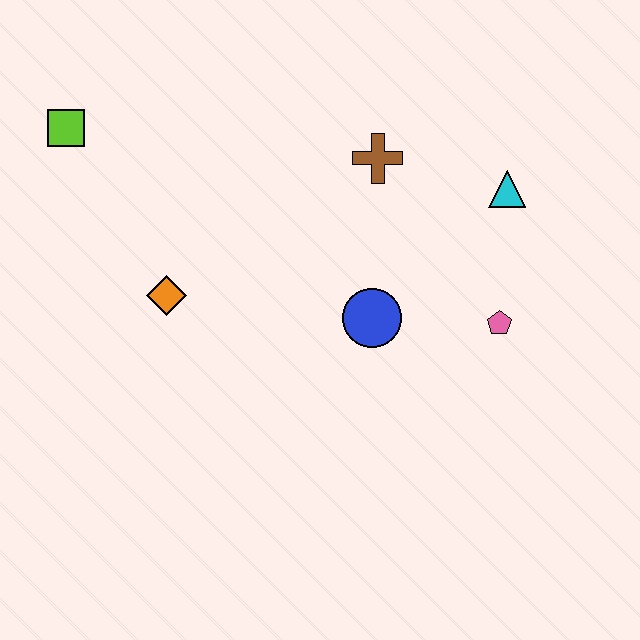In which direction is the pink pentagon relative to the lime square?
The pink pentagon is to the right of the lime square.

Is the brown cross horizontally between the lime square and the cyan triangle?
Yes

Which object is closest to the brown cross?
The cyan triangle is closest to the brown cross.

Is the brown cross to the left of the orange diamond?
No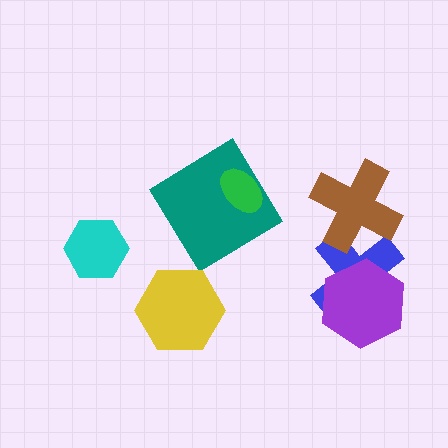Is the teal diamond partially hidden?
Yes, it is partially covered by another shape.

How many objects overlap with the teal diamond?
1 object overlaps with the teal diamond.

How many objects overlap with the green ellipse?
1 object overlaps with the green ellipse.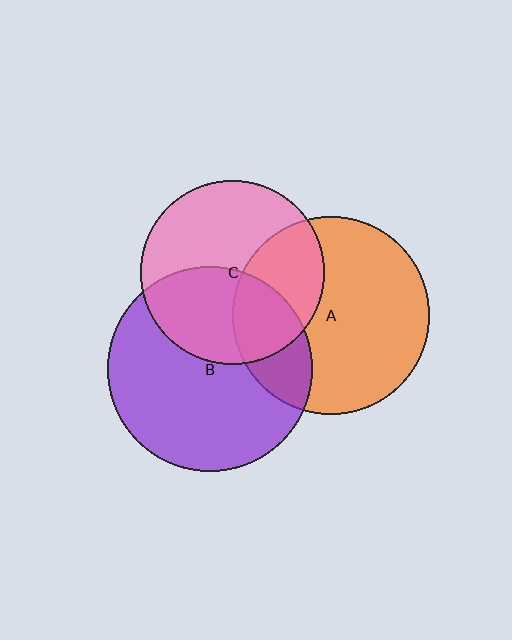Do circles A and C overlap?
Yes.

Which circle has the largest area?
Circle B (purple).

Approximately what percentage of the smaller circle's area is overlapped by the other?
Approximately 35%.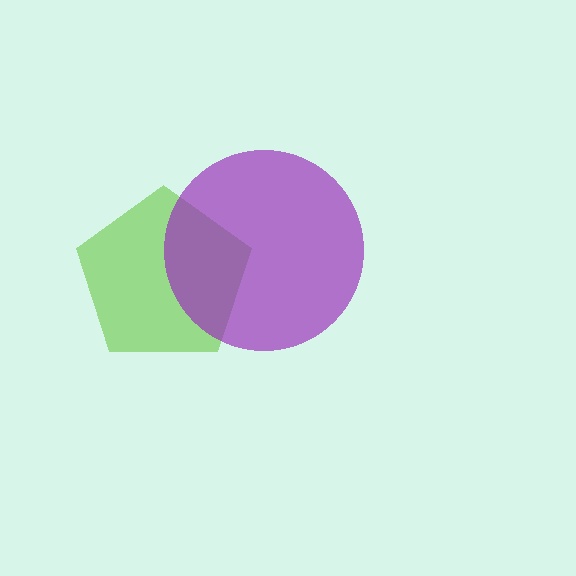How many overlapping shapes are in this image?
There are 2 overlapping shapes in the image.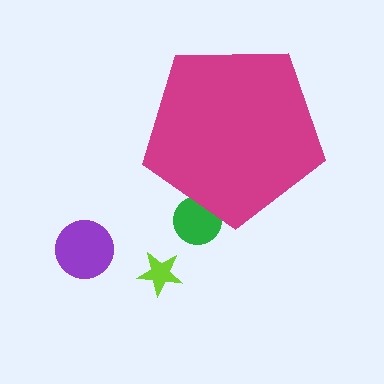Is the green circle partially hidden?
Yes, the green circle is partially hidden behind the magenta pentagon.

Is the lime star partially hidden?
No, the lime star is fully visible.